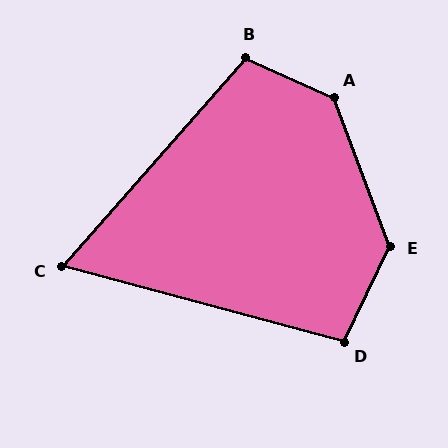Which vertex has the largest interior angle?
A, at approximately 135 degrees.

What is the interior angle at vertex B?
Approximately 107 degrees (obtuse).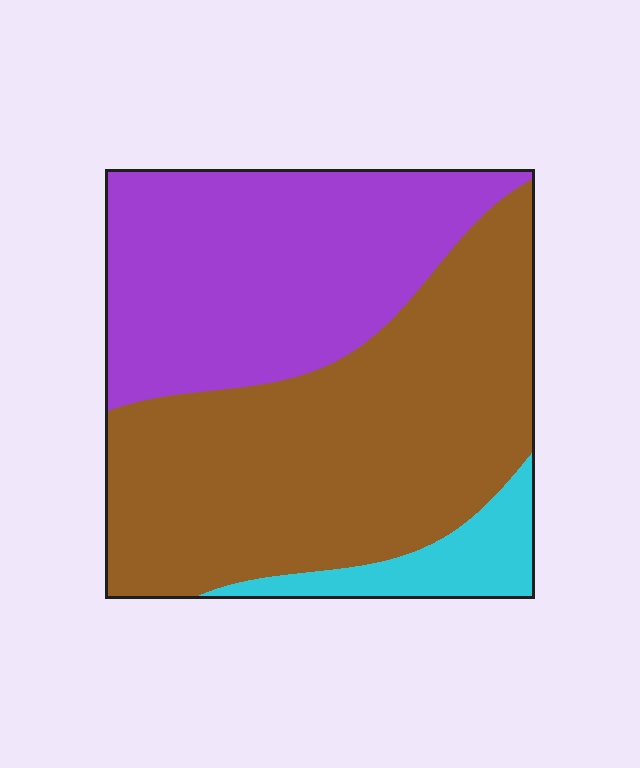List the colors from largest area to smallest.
From largest to smallest: brown, purple, cyan.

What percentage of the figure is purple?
Purple covers roughly 40% of the figure.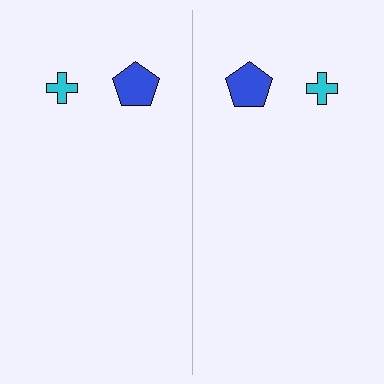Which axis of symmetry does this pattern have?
The pattern has a vertical axis of symmetry running through the center of the image.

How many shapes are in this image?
There are 4 shapes in this image.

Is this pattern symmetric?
Yes, this pattern has bilateral (reflection) symmetry.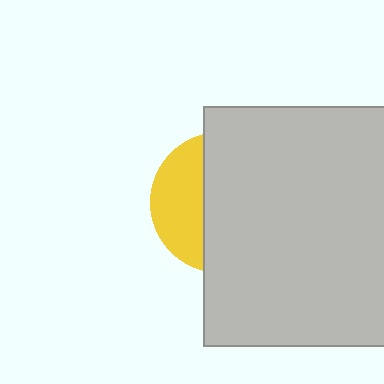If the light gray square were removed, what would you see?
You would see the complete yellow circle.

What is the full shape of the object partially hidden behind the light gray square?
The partially hidden object is a yellow circle.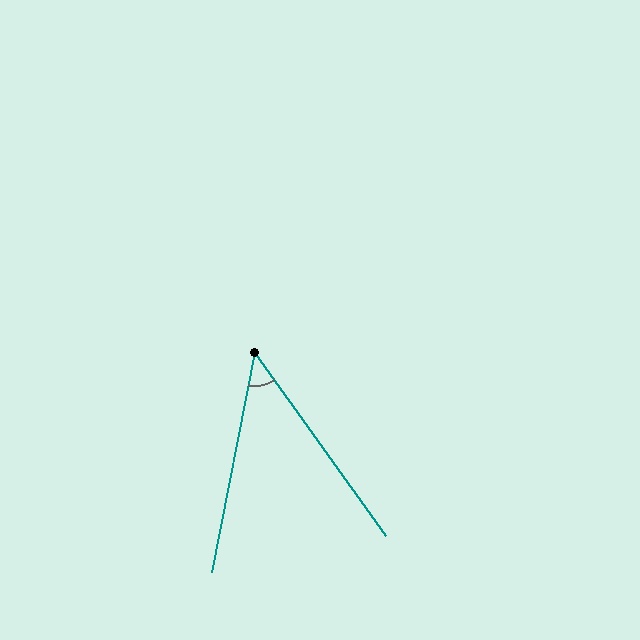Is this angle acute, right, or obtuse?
It is acute.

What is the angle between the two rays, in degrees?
Approximately 46 degrees.